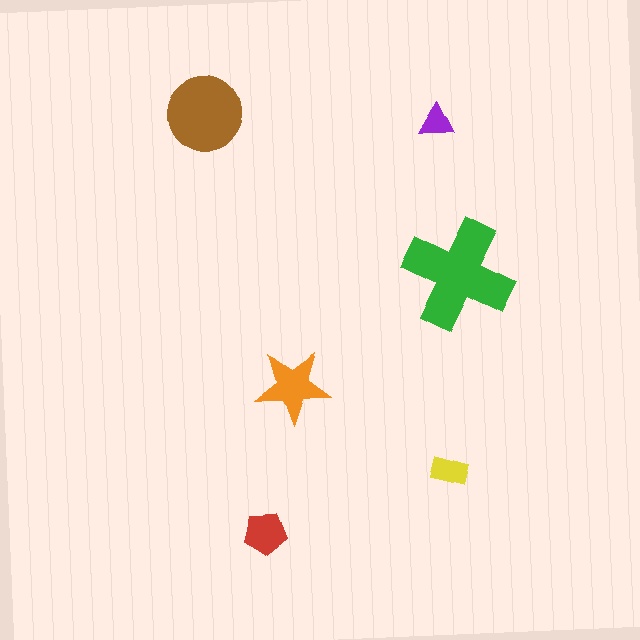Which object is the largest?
The green cross.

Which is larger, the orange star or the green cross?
The green cross.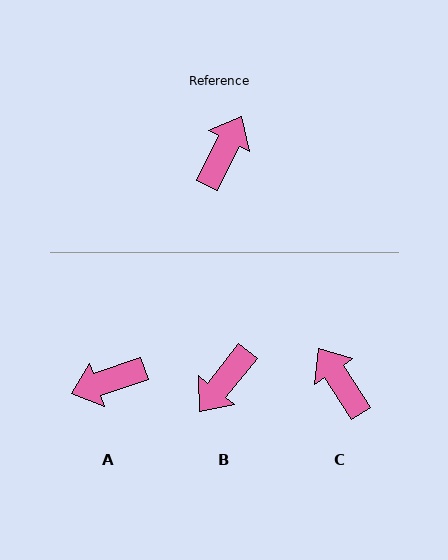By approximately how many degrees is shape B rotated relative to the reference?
Approximately 168 degrees counter-clockwise.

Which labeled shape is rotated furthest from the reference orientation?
B, about 168 degrees away.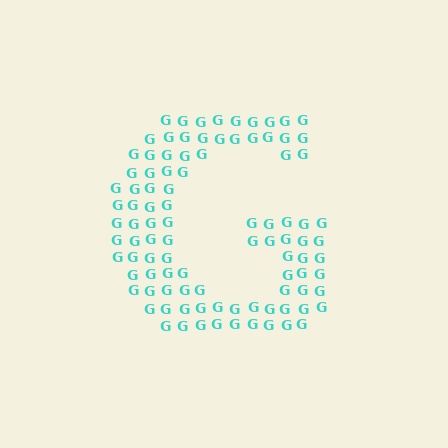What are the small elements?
The small elements are letter G's.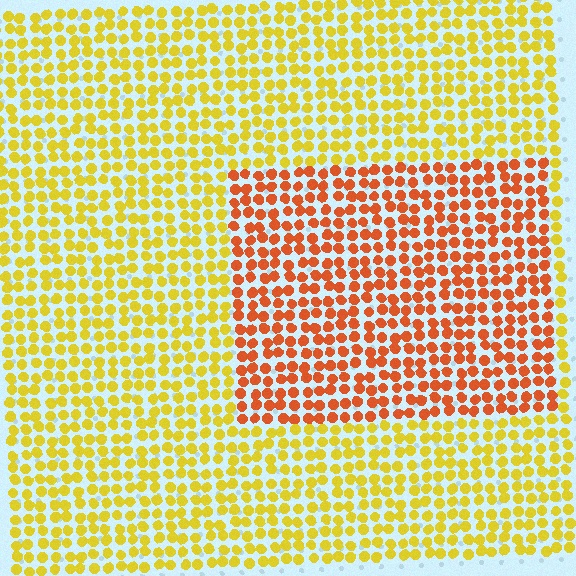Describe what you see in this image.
The image is filled with small yellow elements in a uniform arrangement. A rectangle-shaped region is visible where the elements are tinted to a slightly different hue, forming a subtle color boundary.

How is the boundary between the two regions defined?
The boundary is defined purely by a slight shift in hue (about 40 degrees). Spacing, size, and orientation are identical on both sides.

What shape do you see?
I see a rectangle.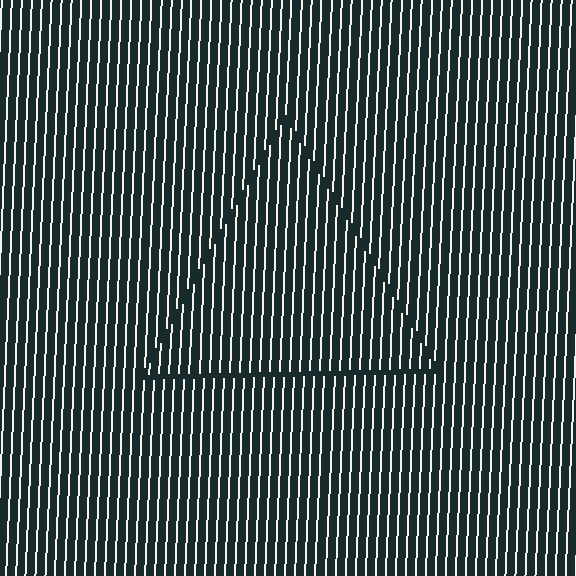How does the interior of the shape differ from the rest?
The interior of the shape contains the same grating, shifted by half a period — the contour is defined by the phase discontinuity where line-ends from the inner and outer gratings abut.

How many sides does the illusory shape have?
3 sides — the line-ends trace a triangle.